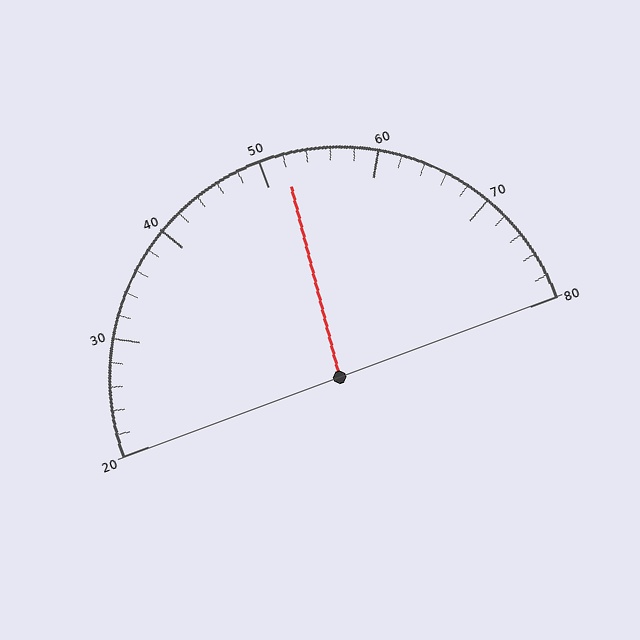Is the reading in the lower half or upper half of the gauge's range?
The reading is in the upper half of the range (20 to 80).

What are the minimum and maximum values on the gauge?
The gauge ranges from 20 to 80.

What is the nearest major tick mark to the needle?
The nearest major tick mark is 50.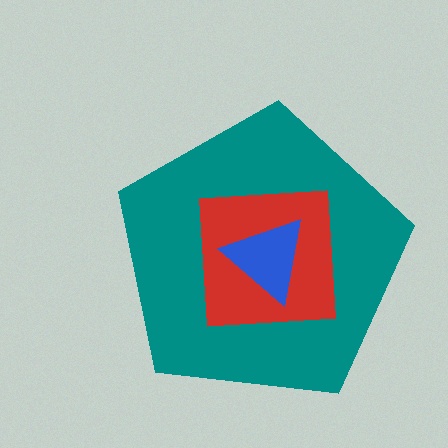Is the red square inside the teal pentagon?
Yes.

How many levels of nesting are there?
3.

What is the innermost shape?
The blue triangle.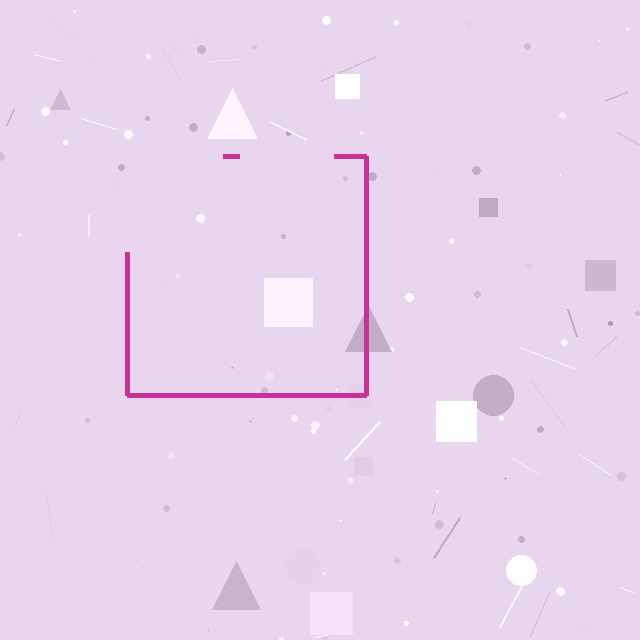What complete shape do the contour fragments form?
The contour fragments form a square.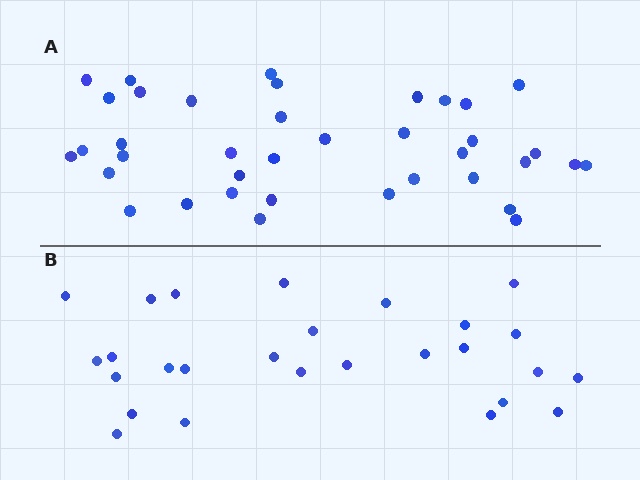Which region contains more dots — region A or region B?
Region A (the top region) has more dots.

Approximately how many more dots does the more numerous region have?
Region A has roughly 12 or so more dots than region B.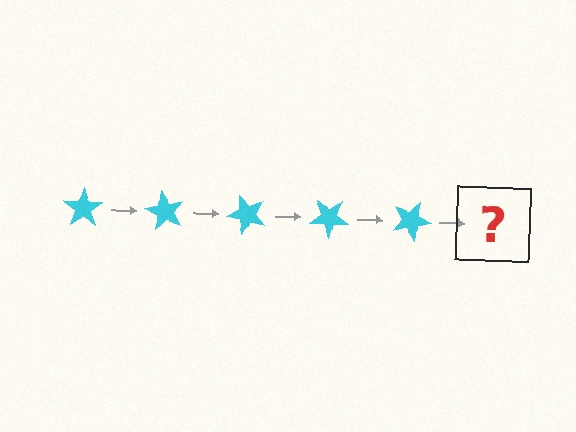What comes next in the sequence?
The next element should be a cyan star rotated 300 degrees.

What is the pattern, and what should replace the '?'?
The pattern is that the star rotates 60 degrees each step. The '?' should be a cyan star rotated 300 degrees.